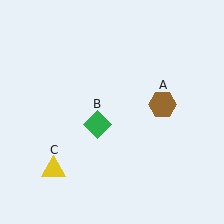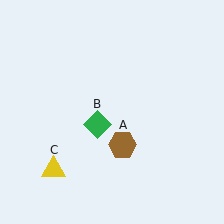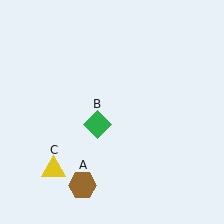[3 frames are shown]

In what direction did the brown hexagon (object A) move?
The brown hexagon (object A) moved down and to the left.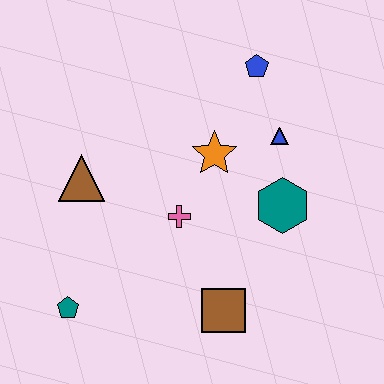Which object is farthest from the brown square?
The blue pentagon is farthest from the brown square.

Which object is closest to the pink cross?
The orange star is closest to the pink cross.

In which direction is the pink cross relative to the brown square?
The pink cross is above the brown square.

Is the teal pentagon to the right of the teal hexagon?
No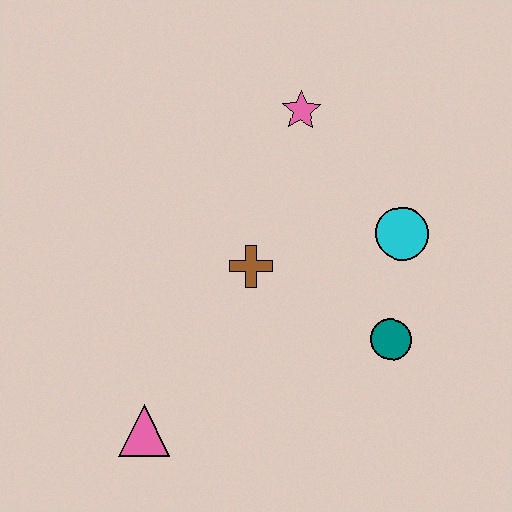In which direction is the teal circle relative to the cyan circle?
The teal circle is below the cyan circle.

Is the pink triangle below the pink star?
Yes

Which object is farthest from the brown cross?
The pink triangle is farthest from the brown cross.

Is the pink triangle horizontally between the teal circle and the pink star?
No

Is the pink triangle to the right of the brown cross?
No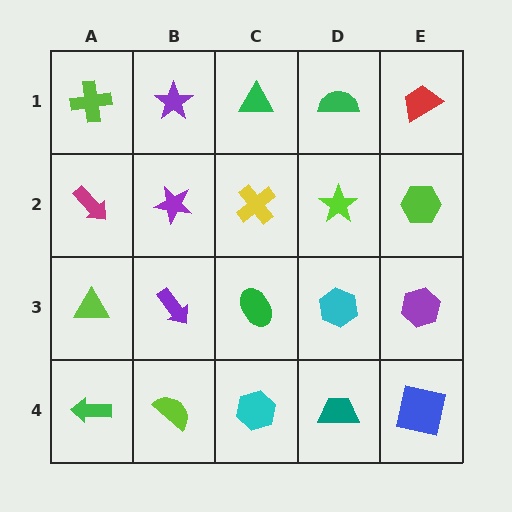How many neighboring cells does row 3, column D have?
4.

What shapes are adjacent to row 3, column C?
A yellow cross (row 2, column C), a cyan hexagon (row 4, column C), a purple arrow (row 3, column B), a cyan hexagon (row 3, column D).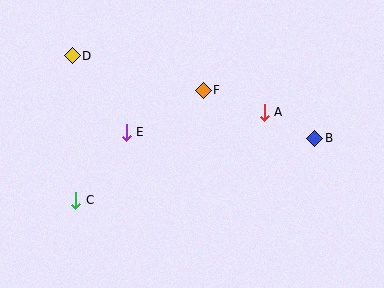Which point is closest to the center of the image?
Point F at (203, 90) is closest to the center.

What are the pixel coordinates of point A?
Point A is at (264, 112).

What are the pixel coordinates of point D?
Point D is at (72, 56).